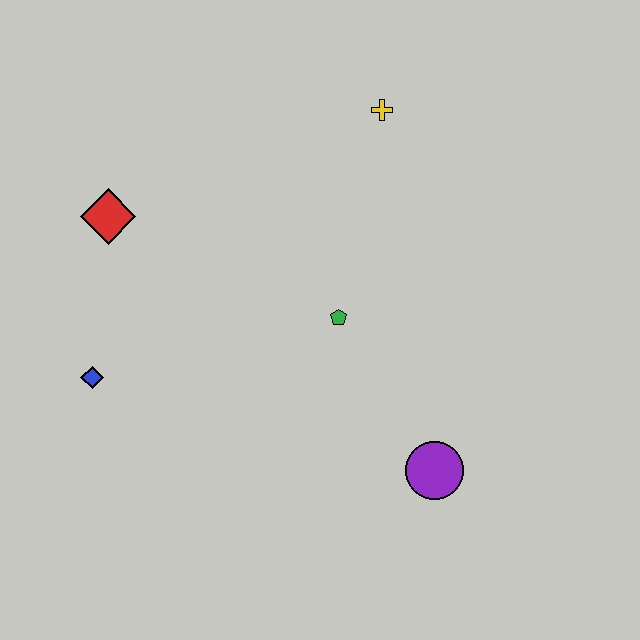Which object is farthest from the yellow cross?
The blue diamond is farthest from the yellow cross.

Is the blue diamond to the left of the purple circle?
Yes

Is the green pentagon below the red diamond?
Yes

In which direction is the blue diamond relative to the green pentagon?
The blue diamond is to the left of the green pentagon.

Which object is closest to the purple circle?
The green pentagon is closest to the purple circle.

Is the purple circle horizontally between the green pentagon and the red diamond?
No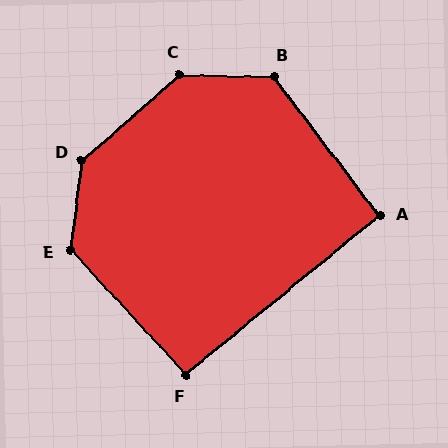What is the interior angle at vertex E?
Approximately 130 degrees (obtuse).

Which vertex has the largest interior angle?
D, at approximately 139 degrees.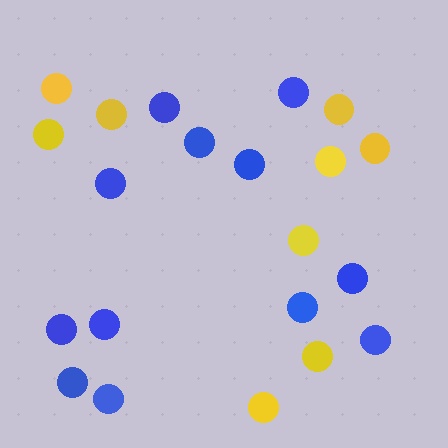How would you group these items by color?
There are 2 groups: one group of yellow circles (9) and one group of blue circles (12).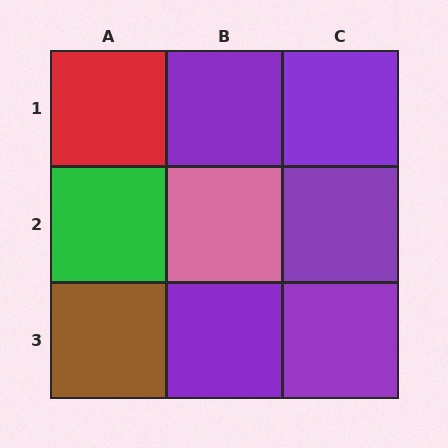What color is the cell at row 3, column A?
Brown.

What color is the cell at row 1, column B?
Purple.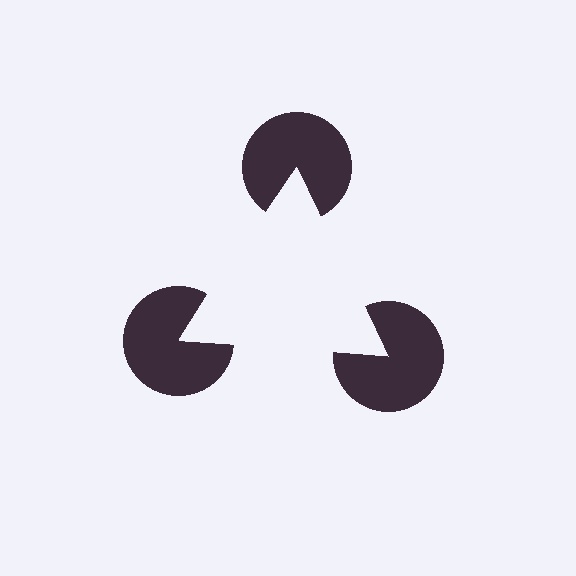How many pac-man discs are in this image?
There are 3 — one at each vertex of the illusory triangle.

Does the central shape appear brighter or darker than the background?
It typically appears slightly brighter than the background, even though no actual brightness change is drawn.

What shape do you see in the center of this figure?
An illusory triangle — its edges are inferred from the aligned wedge cuts in the pac-man discs, not physically drawn.